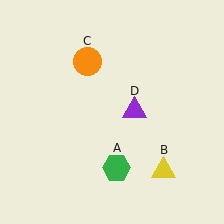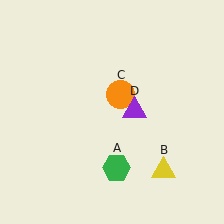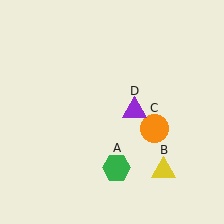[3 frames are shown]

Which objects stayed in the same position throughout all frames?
Green hexagon (object A) and yellow triangle (object B) and purple triangle (object D) remained stationary.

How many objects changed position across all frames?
1 object changed position: orange circle (object C).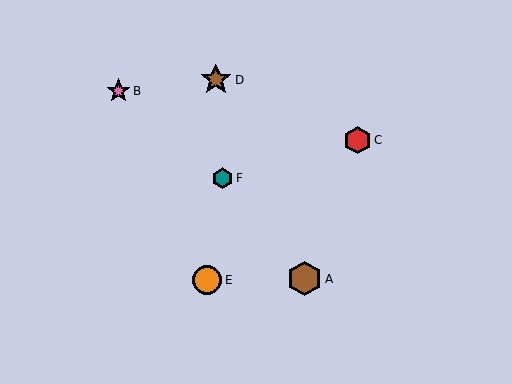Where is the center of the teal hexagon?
The center of the teal hexagon is at (223, 178).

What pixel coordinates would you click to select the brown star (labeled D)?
Click at (216, 80) to select the brown star D.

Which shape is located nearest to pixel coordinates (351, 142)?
The red hexagon (labeled C) at (358, 140) is nearest to that location.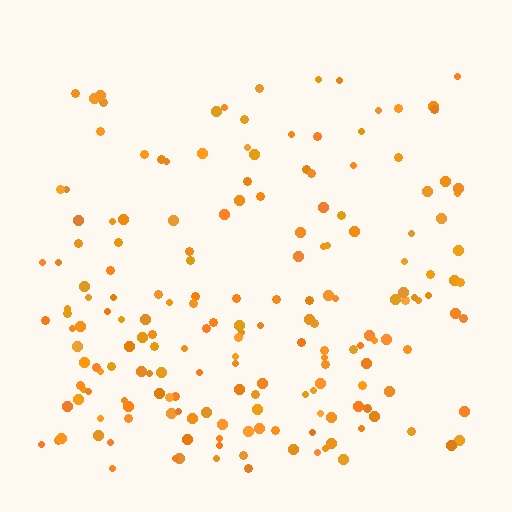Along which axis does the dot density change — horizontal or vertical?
Vertical.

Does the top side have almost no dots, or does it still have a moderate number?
Still a moderate number, just noticeably fewer than the bottom.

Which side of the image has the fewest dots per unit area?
The top.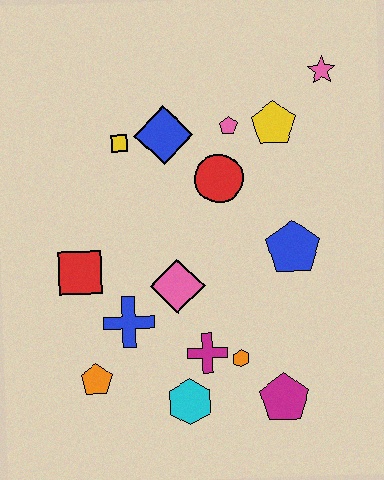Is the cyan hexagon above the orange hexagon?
No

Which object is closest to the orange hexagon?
The magenta cross is closest to the orange hexagon.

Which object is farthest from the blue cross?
The pink star is farthest from the blue cross.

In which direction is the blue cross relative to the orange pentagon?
The blue cross is above the orange pentagon.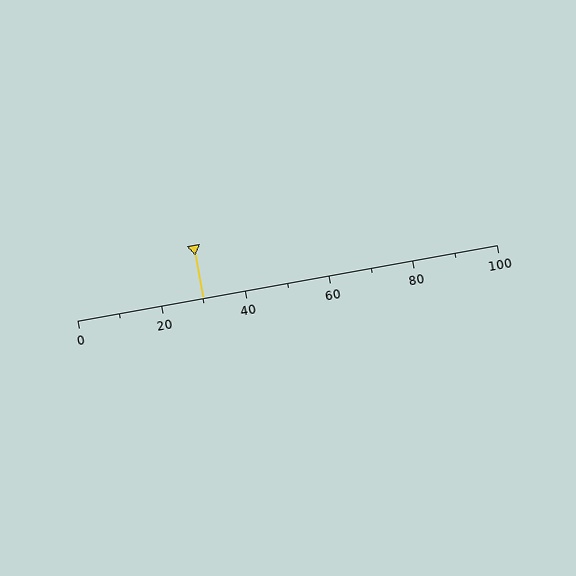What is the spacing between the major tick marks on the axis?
The major ticks are spaced 20 apart.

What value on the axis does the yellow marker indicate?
The marker indicates approximately 30.